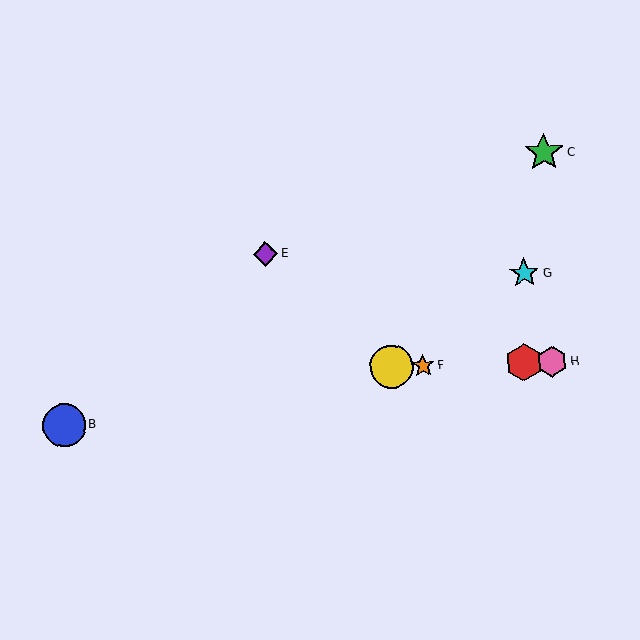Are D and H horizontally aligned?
Yes, both are at y≈367.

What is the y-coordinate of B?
Object B is at y≈425.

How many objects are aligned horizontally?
4 objects (A, D, F, H) are aligned horizontally.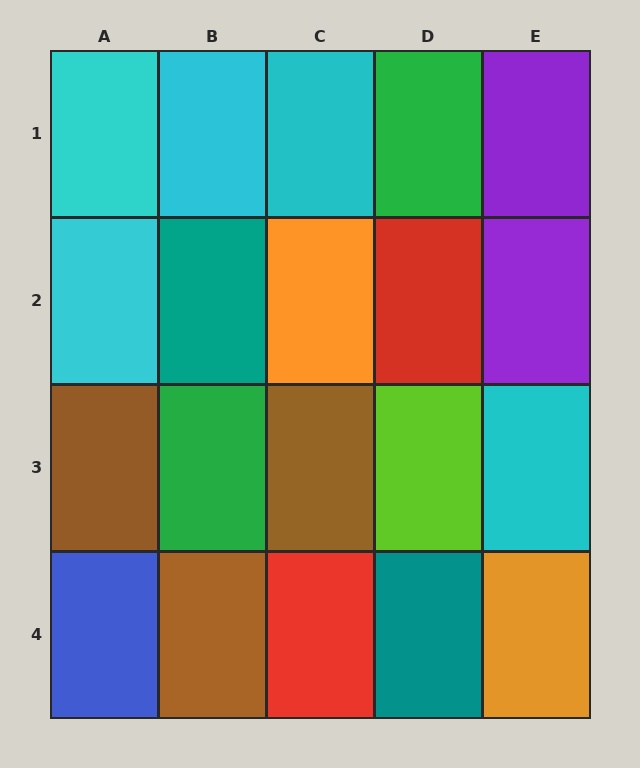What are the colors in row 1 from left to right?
Cyan, cyan, cyan, green, purple.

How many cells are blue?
1 cell is blue.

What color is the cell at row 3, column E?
Cyan.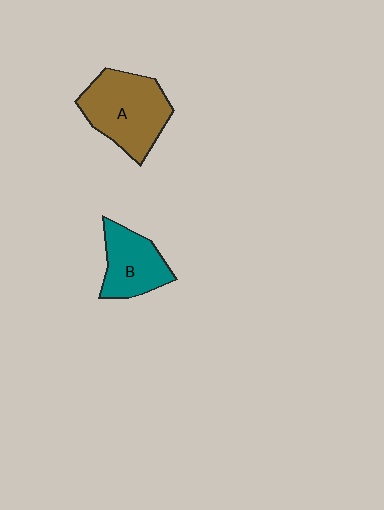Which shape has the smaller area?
Shape B (teal).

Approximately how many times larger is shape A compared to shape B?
Approximately 1.5 times.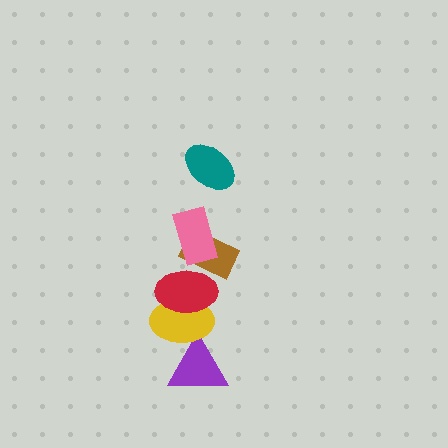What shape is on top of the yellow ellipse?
The red ellipse is on top of the yellow ellipse.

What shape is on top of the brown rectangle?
The pink rectangle is on top of the brown rectangle.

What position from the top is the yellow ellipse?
The yellow ellipse is 5th from the top.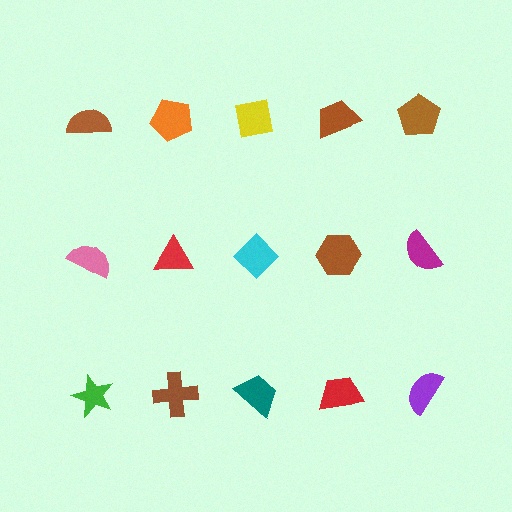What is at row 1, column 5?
A brown pentagon.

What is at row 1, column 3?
A yellow square.